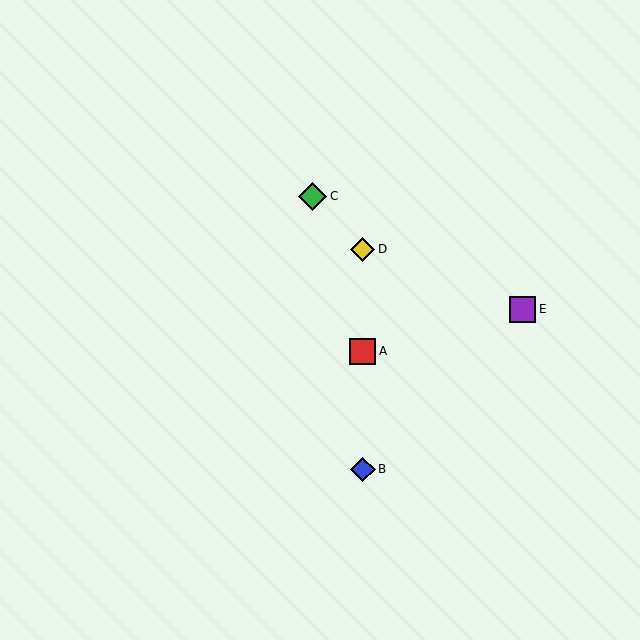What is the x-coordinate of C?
Object C is at x≈313.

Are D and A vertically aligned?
Yes, both are at x≈363.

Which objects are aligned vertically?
Objects A, B, D are aligned vertically.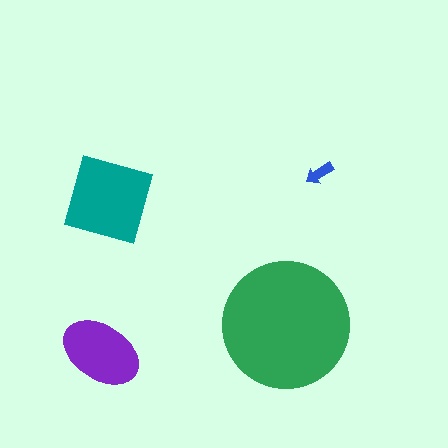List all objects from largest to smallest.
The green circle, the teal diamond, the purple ellipse, the blue arrow.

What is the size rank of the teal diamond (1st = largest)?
2nd.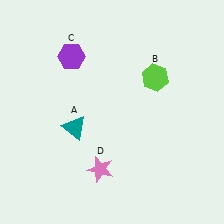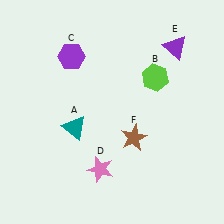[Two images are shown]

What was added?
A purple triangle (E), a brown star (F) were added in Image 2.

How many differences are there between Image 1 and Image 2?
There are 2 differences between the two images.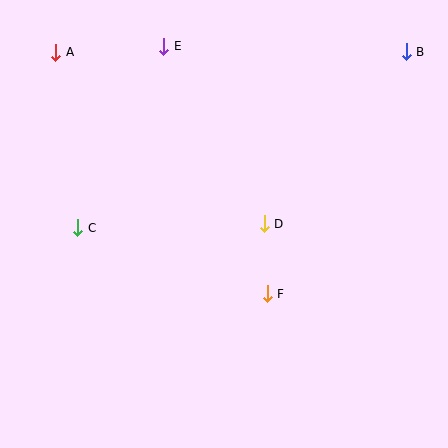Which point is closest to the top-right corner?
Point B is closest to the top-right corner.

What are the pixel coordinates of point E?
Point E is at (164, 46).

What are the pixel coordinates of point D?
Point D is at (264, 224).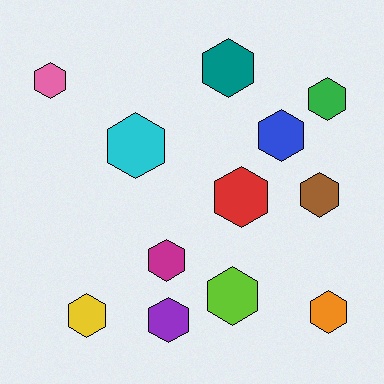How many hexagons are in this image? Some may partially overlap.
There are 12 hexagons.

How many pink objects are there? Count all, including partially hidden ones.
There is 1 pink object.